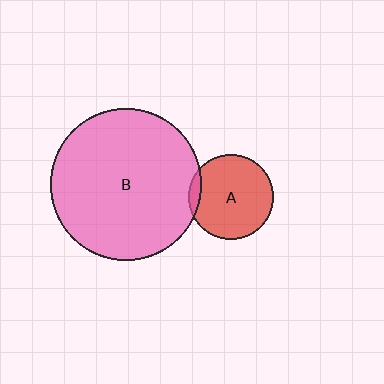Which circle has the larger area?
Circle B (pink).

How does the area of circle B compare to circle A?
Approximately 3.2 times.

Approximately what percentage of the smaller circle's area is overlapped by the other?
Approximately 5%.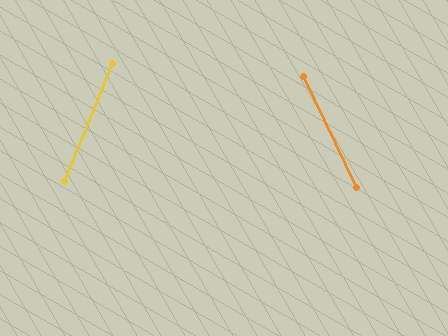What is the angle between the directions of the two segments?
Approximately 47 degrees.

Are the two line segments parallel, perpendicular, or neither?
Neither parallel nor perpendicular — they differ by about 47°.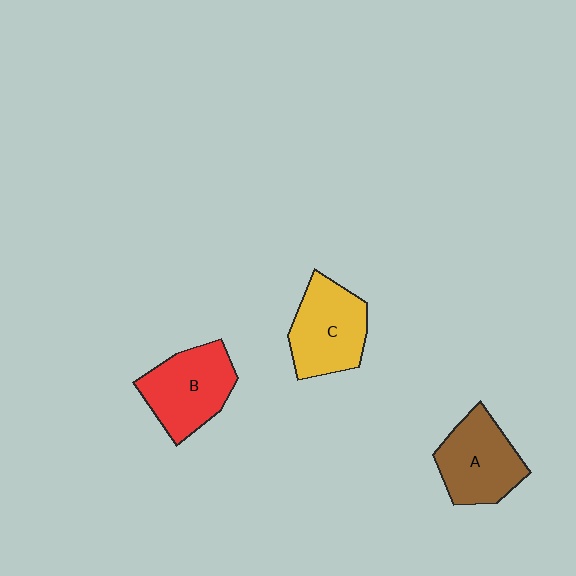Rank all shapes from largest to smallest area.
From largest to smallest: B (red), C (yellow), A (brown).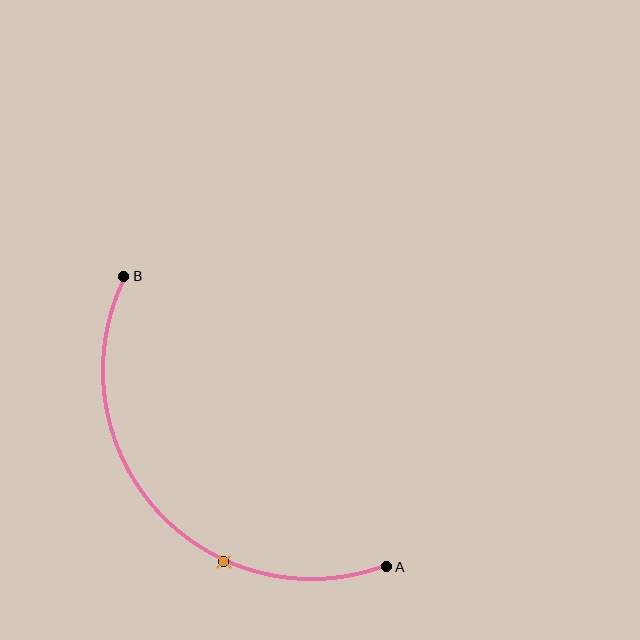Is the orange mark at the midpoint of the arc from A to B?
No. The orange mark lies on the arc but is closer to endpoint A. The arc midpoint would be at the point on the curve equidistant along the arc from both A and B.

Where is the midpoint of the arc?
The arc midpoint is the point on the curve farthest from the straight line joining A and B. It sits below and to the left of that line.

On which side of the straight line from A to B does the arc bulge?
The arc bulges below and to the left of the straight line connecting A and B.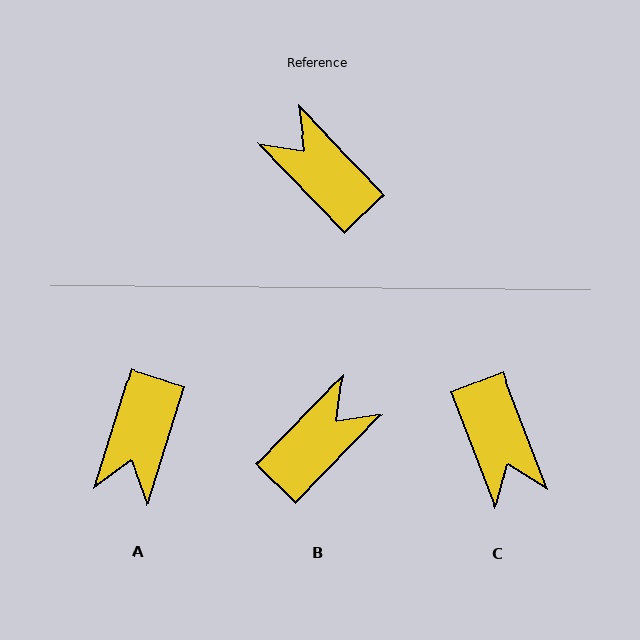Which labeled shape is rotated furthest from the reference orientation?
C, about 157 degrees away.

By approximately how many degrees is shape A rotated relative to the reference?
Approximately 119 degrees counter-clockwise.